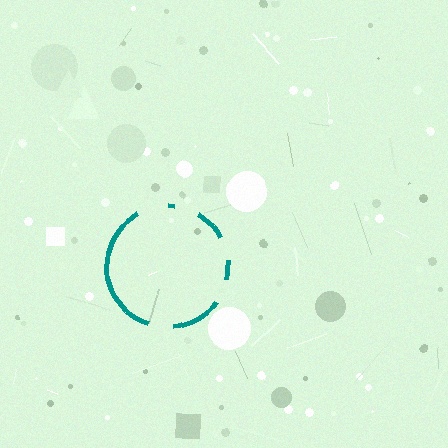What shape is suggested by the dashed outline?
The dashed outline suggests a circle.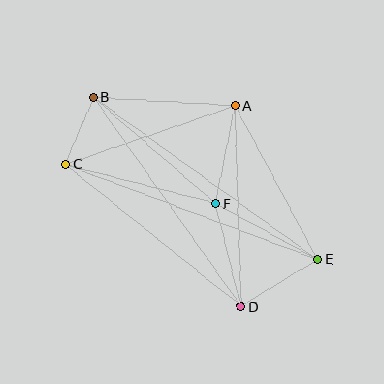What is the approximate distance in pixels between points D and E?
The distance between D and E is approximately 90 pixels.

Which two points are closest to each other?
Points B and C are closest to each other.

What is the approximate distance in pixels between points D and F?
The distance between D and F is approximately 106 pixels.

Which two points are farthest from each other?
Points B and E are farthest from each other.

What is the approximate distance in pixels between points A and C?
The distance between A and C is approximately 179 pixels.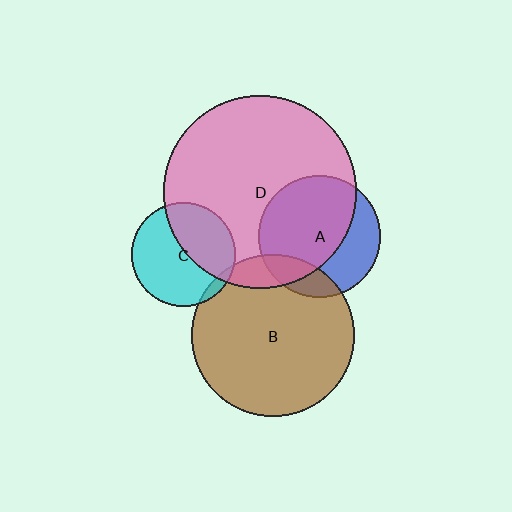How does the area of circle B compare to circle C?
Approximately 2.4 times.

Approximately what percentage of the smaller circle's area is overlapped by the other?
Approximately 10%.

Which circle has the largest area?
Circle D (pink).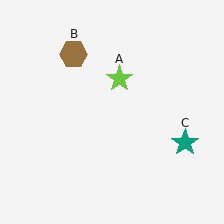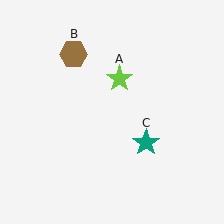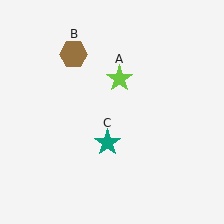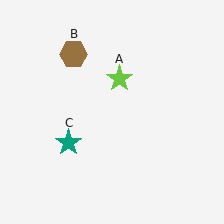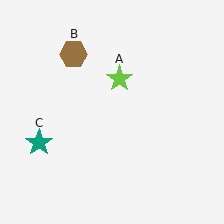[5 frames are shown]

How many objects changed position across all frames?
1 object changed position: teal star (object C).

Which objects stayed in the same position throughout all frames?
Lime star (object A) and brown hexagon (object B) remained stationary.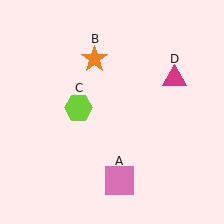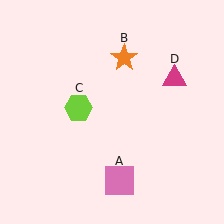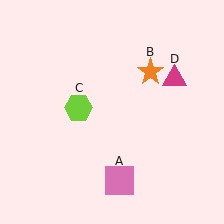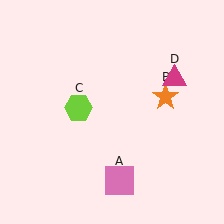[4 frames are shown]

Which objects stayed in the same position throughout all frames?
Pink square (object A) and lime hexagon (object C) and magenta triangle (object D) remained stationary.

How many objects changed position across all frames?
1 object changed position: orange star (object B).